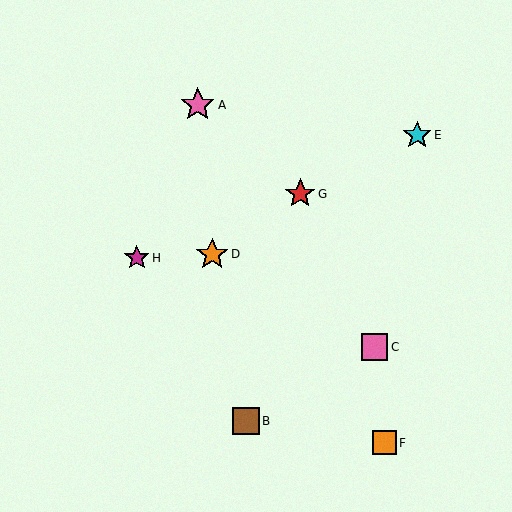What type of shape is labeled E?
Shape E is a cyan star.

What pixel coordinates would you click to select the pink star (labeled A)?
Click at (198, 105) to select the pink star A.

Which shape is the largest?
The pink star (labeled A) is the largest.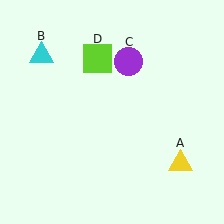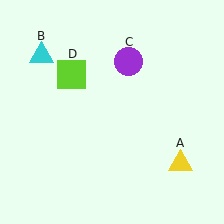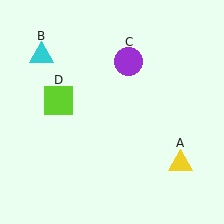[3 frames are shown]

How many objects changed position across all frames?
1 object changed position: lime square (object D).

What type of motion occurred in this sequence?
The lime square (object D) rotated counterclockwise around the center of the scene.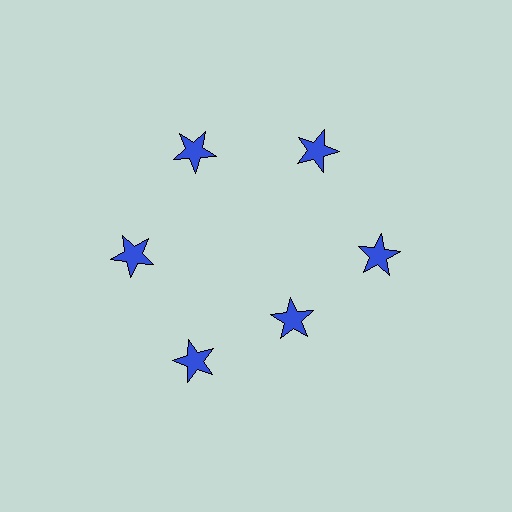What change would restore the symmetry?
The symmetry would be restored by moving it outward, back onto the ring so that all 6 stars sit at equal angles and equal distance from the center.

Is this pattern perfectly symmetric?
No. The 6 blue stars are arranged in a ring, but one element near the 5 o'clock position is pulled inward toward the center, breaking the 6-fold rotational symmetry.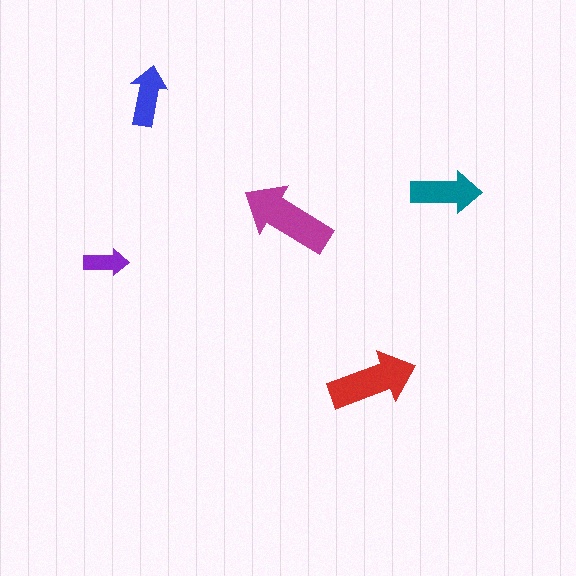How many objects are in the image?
There are 5 objects in the image.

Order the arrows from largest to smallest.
the magenta one, the red one, the teal one, the blue one, the purple one.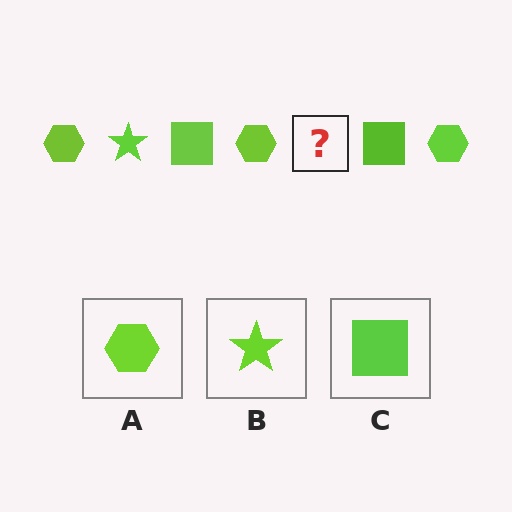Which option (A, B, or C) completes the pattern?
B.